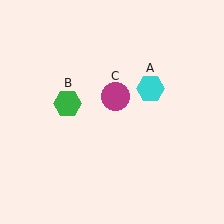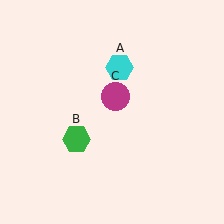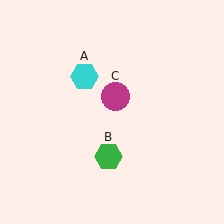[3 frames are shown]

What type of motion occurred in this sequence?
The cyan hexagon (object A), green hexagon (object B) rotated counterclockwise around the center of the scene.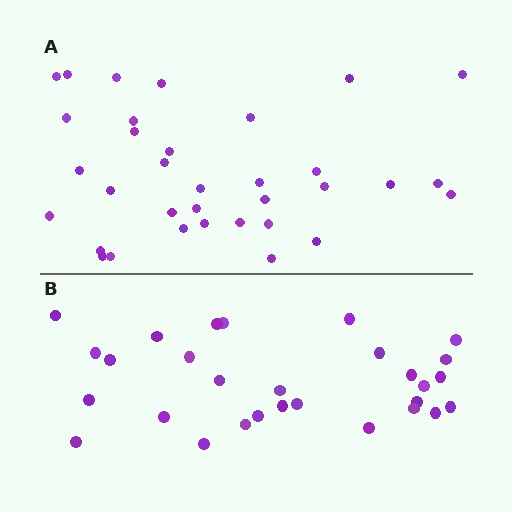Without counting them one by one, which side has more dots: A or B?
Region A (the top region) has more dots.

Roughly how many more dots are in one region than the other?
Region A has about 5 more dots than region B.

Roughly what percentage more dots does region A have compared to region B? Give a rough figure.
About 15% more.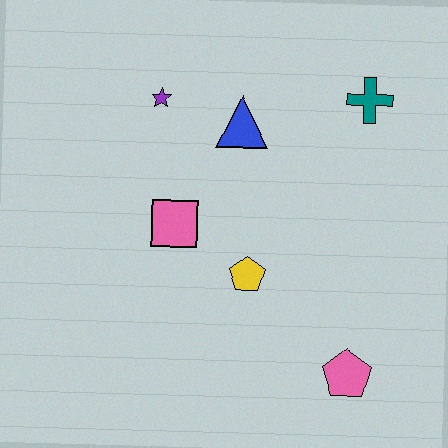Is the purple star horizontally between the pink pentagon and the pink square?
No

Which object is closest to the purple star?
The blue triangle is closest to the purple star.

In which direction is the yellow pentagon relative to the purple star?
The yellow pentagon is below the purple star.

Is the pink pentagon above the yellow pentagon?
No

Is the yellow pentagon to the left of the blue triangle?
No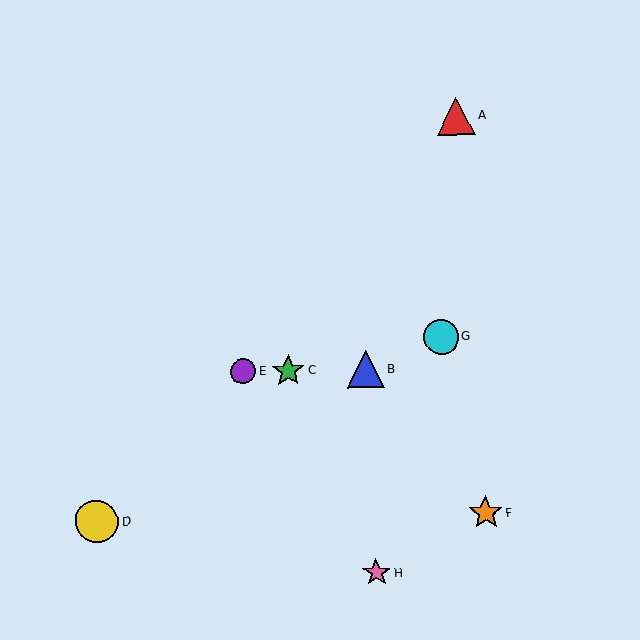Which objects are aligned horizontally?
Objects B, C, E are aligned horizontally.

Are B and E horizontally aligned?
Yes, both are at y≈369.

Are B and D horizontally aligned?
No, B is at y≈369 and D is at y≈522.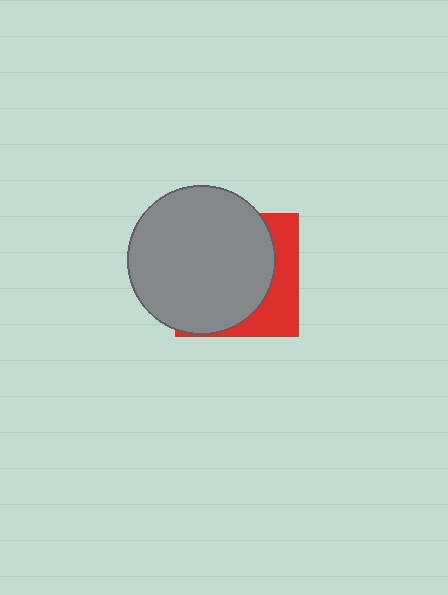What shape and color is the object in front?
The object in front is a gray circle.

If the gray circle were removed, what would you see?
You would see the complete red square.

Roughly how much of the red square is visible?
A small part of it is visible (roughly 30%).